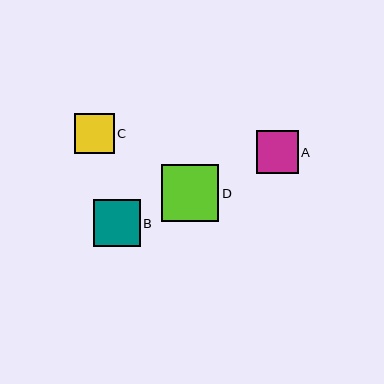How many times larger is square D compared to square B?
Square D is approximately 1.2 times the size of square B.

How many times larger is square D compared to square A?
Square D is approximately 1.4 times the size of square A.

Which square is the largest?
Square D is the largest with a size of approximately 57 pixels.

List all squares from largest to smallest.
From largest to smallest: D, B, A, C.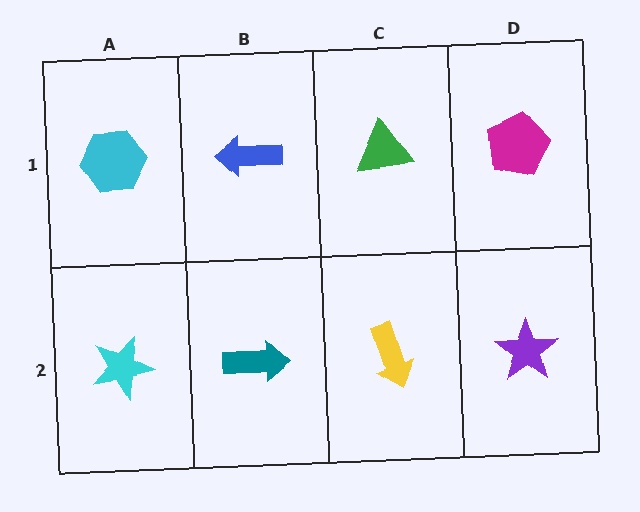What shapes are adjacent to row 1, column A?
A cyan star (row 2, column A), a blue arrow (row 1, column B).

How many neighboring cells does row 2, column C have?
3.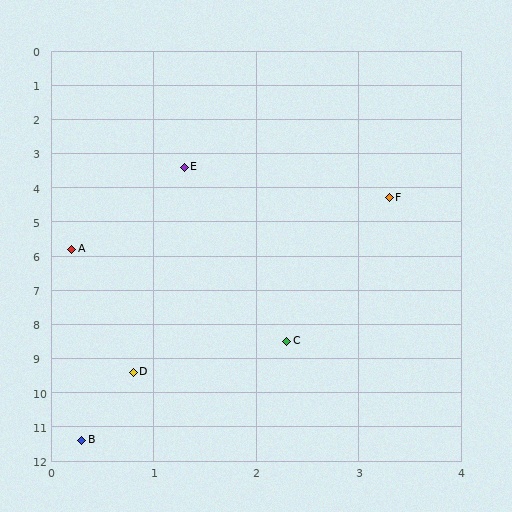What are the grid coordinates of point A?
Point A is at approximately (0.2, 5.8).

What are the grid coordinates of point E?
Point E is at approximately (1.3, 3.4).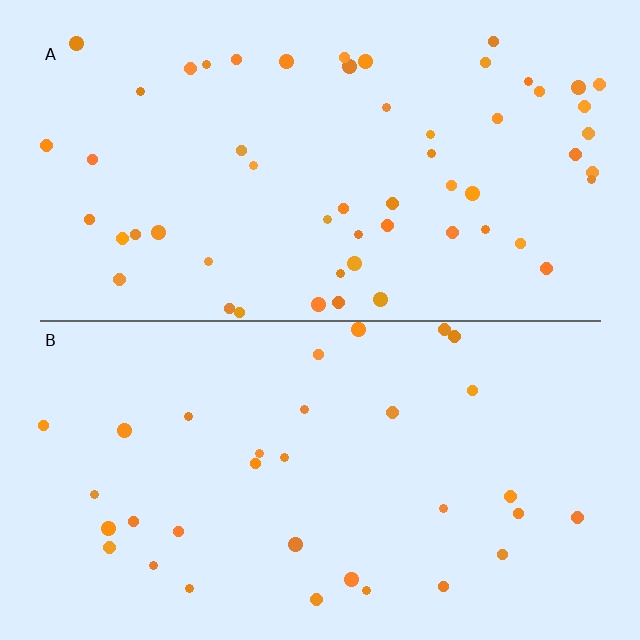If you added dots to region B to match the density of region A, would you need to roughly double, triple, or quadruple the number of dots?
Approximately double.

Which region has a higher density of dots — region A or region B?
A (the top).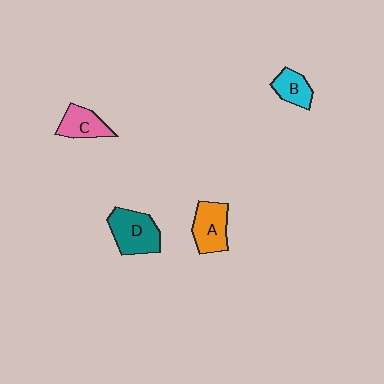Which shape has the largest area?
Shape D (teal).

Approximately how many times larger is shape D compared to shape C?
Approximately 1.5 times.